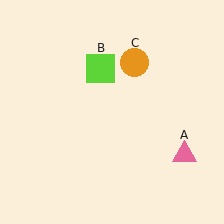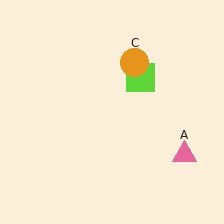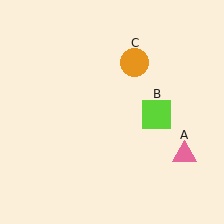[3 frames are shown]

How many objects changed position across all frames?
1 object changed position: lime square (object B).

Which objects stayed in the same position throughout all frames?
Pink triangle (object A) and orange circle (object C) remained stationary.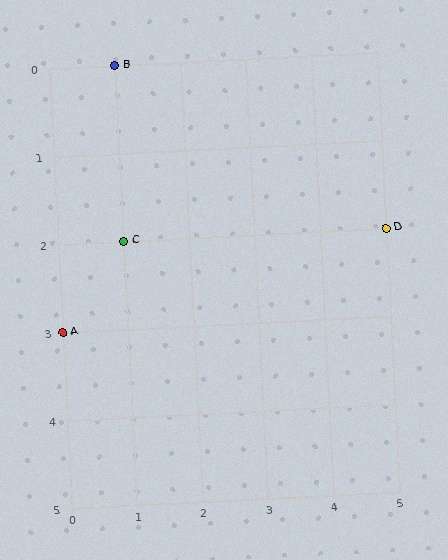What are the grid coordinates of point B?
Point B is at grid coordinates (1, 0).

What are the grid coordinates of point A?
Point A is at grid coordinates (0, 3).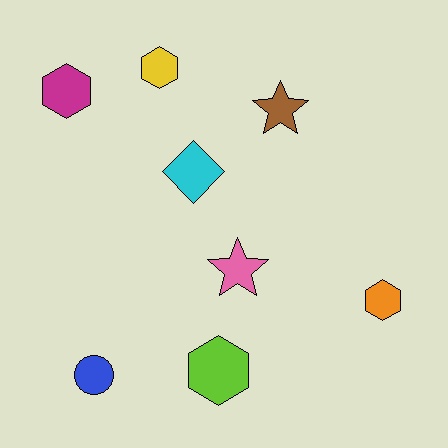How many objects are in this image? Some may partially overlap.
There are 8 objects.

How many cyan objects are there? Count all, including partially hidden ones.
There is 1 cyan object.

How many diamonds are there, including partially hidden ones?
There is 1 diamond.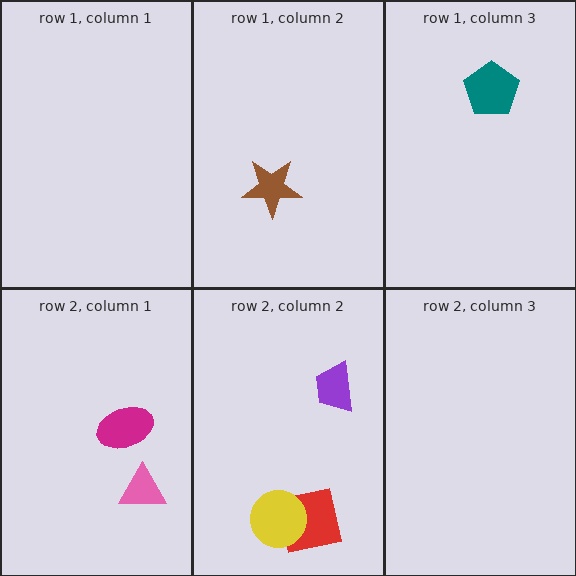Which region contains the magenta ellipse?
The row 2, column 1 region.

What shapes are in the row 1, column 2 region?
The brown star.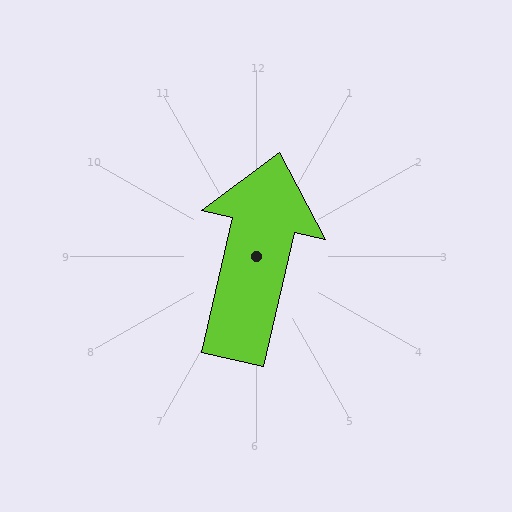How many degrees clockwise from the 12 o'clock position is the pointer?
Approximately 13 degrees.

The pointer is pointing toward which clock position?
Roughly 12 o'clock.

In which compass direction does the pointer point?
North.